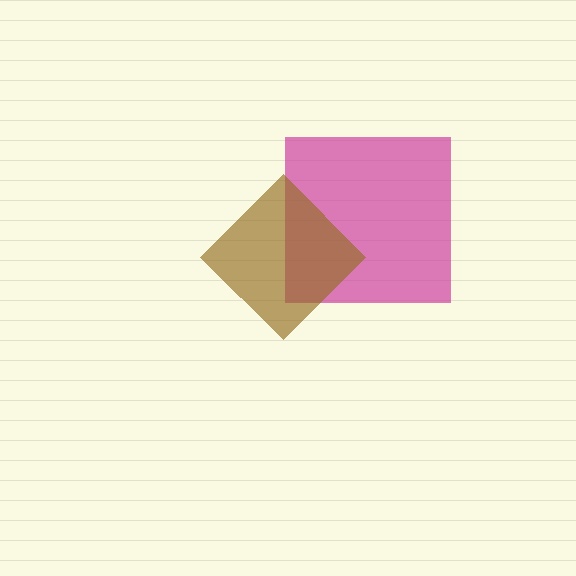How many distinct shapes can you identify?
There are 2 distinct shapes: a magenta square, a brown diamond.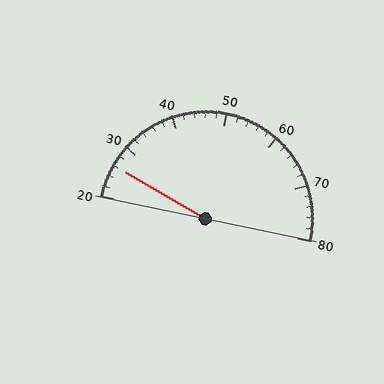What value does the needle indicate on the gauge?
The needle indicates approximately 26.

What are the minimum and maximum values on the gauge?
The gauge ranges from 20 to 80.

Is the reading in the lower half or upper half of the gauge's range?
The reading is in the lower half of the range (20 to 80).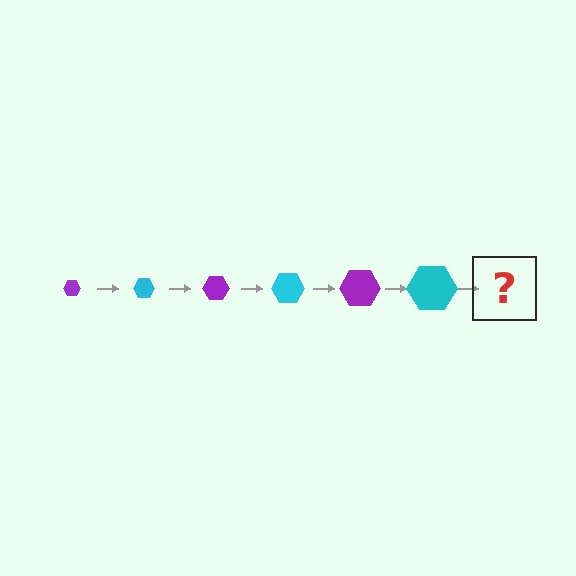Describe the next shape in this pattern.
It should be a purple hexagon, larger than the previous one.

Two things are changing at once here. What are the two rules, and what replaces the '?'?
The two rules are that the hexagon grows larger each step and the color cycles through purple and cyan. The '?' should be a purple hexagon, larger than the previous one.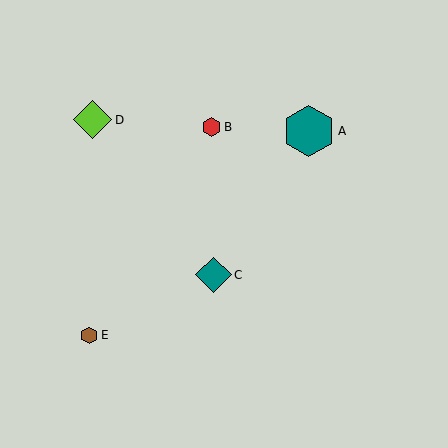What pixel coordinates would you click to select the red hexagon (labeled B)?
Click at (212, 127) to select the red hexagon B.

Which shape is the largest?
The teal hexagon (labeled A) is the largest.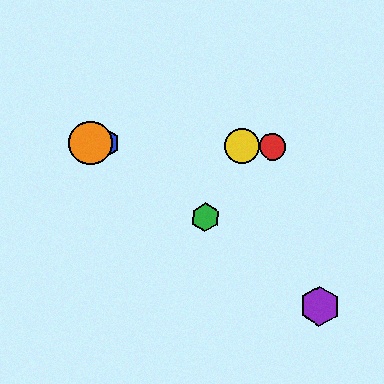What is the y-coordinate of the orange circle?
The orange circle is at y≈143.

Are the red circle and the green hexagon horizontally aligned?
No, the red circle is at y≈147 and the green hexagon is at y≈218.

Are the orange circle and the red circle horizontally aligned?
Yes, both are at y≈143.